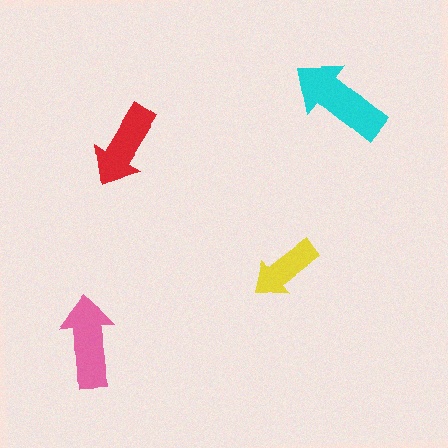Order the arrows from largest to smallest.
the cyan one, the pink one, the red one, the yellow one.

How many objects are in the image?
There are 4 objects in the image.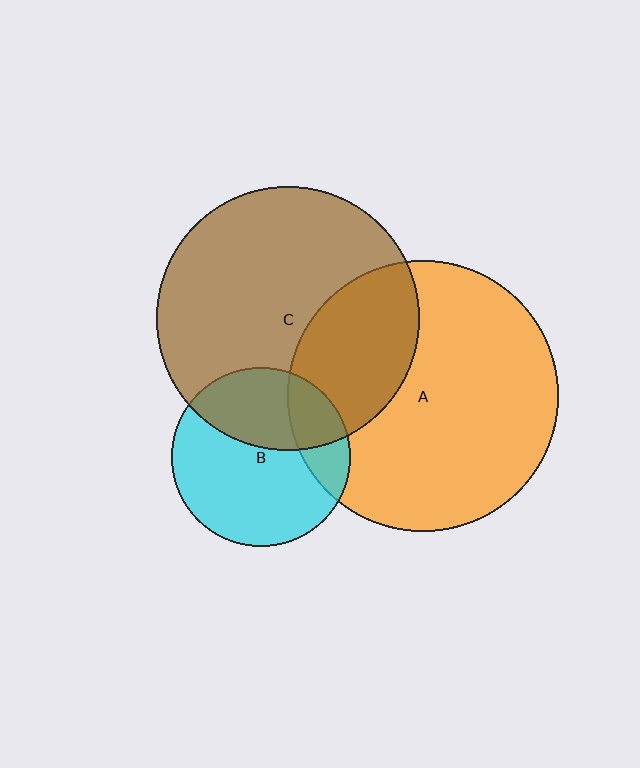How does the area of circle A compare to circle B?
Approximately 2.3 times.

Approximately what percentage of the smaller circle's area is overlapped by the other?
Approximately 30%.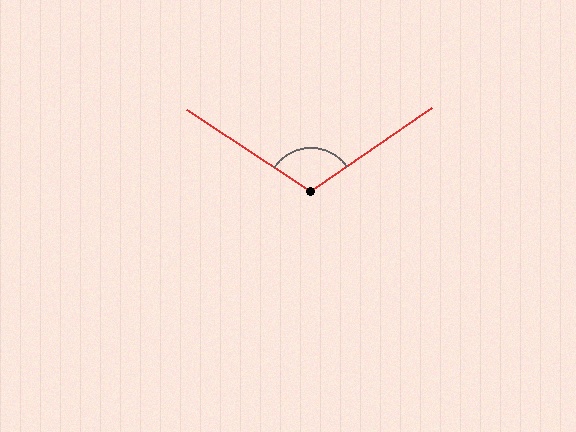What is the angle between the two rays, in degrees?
Approximately 112 degrees.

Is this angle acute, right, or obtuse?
It is obtuse.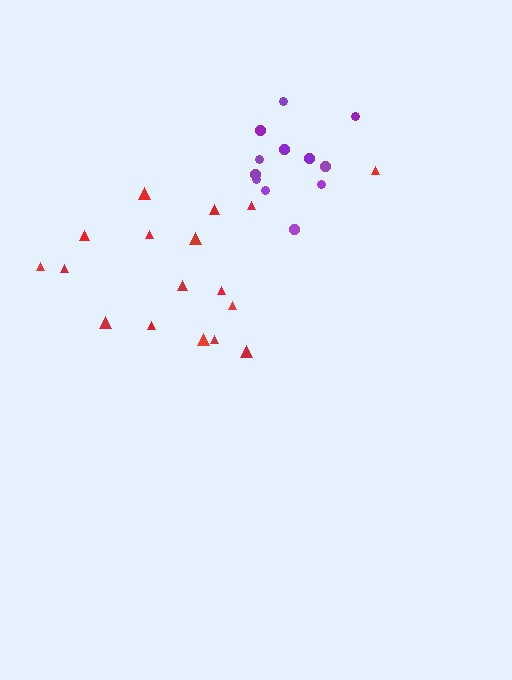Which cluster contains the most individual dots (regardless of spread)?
Red (17).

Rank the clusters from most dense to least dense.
purple, red.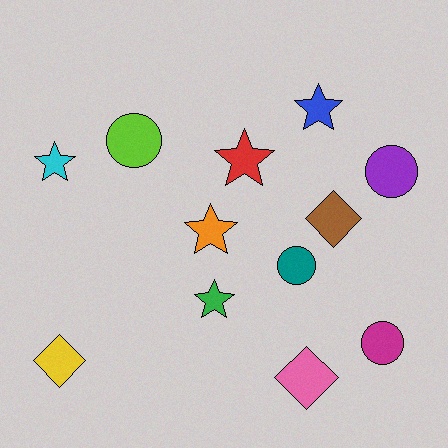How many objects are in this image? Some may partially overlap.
There are 12 objects.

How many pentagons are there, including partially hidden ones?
There are no pentagons.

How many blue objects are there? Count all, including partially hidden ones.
There is 1 blue object.